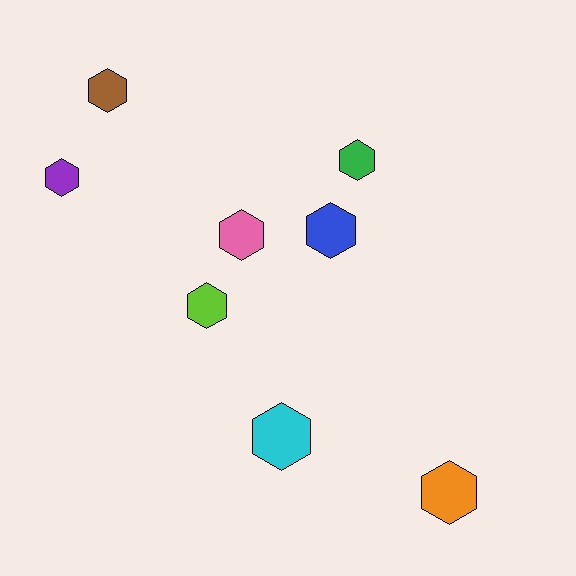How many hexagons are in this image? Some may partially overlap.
There are 8 hexagons.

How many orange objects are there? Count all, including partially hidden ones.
There is 1 orange object.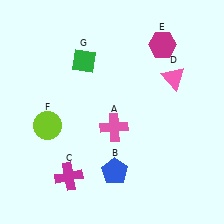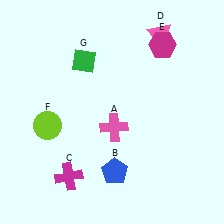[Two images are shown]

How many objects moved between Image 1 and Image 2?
1 object moved between the two images.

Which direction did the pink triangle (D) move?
The pink triangle (D) moved up.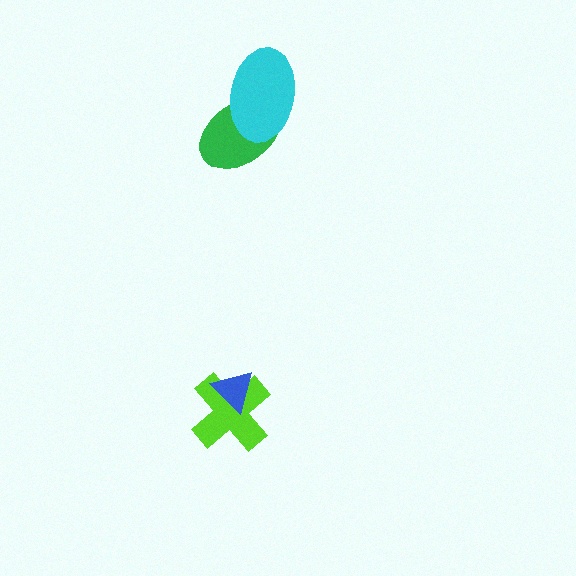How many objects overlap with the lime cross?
1 object overlaps with the lime cross.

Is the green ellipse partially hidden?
Yes, it is partially covered by another shape.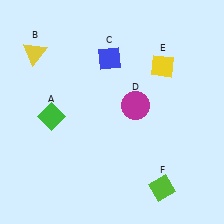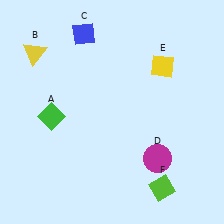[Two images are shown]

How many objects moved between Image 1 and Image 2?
2 objects moved between the two images.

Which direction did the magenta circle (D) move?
The magenta circle (D) moved down.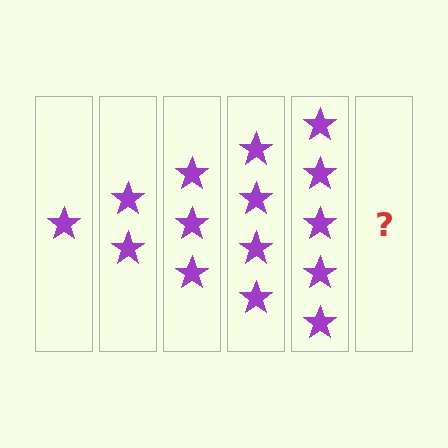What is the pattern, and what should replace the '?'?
The pattern is that each step adds one more star. The '?' should be 6 stars.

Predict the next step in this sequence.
The next step is 6 stars.